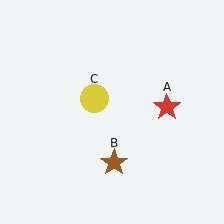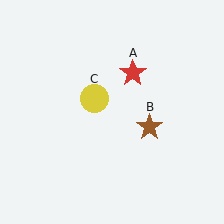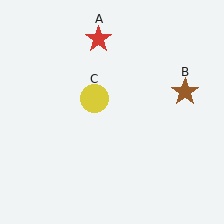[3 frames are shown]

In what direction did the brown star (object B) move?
The brown star (object B) moved up and to the right.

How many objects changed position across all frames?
2 objects changed position: red star (object A), brown star (object B).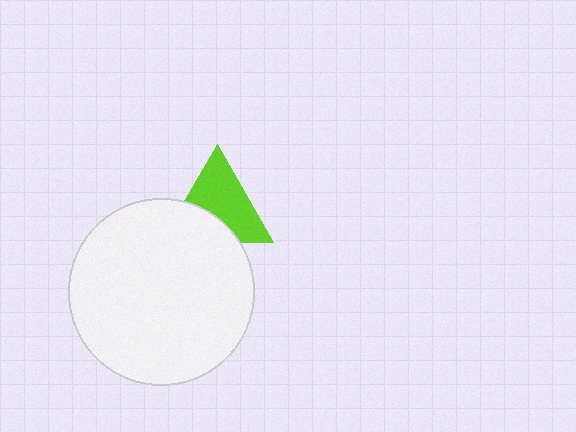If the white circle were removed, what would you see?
You would see the complete lime triangle.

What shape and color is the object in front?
The object in front is a white circle.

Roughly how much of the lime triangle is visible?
About half of it is visible (roughly 64%).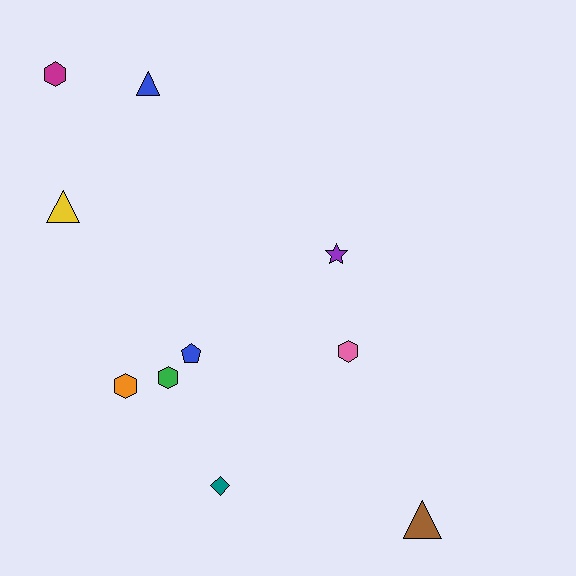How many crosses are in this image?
There are no crosses.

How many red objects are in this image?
There are no red objects.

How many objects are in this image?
There are 10 objects.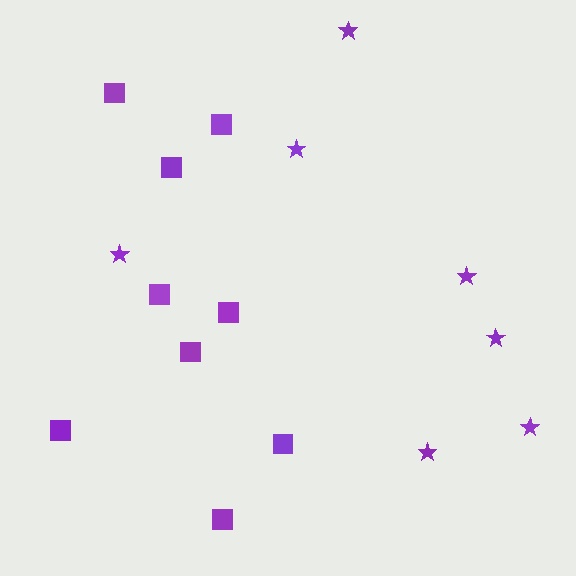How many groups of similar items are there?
There are 2 groups: one group of stars (7) and one group of squares (9).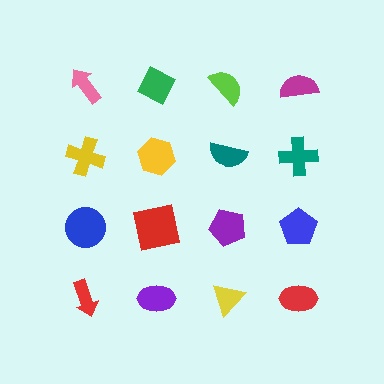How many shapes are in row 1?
4 shapes.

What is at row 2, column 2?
A yellow hexagon.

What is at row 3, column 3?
A purple pentagon.